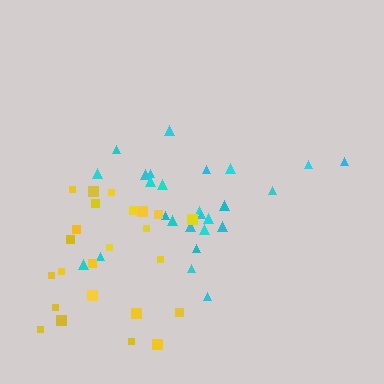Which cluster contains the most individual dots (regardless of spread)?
Cyan (26).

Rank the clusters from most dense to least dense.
yellow, cyan.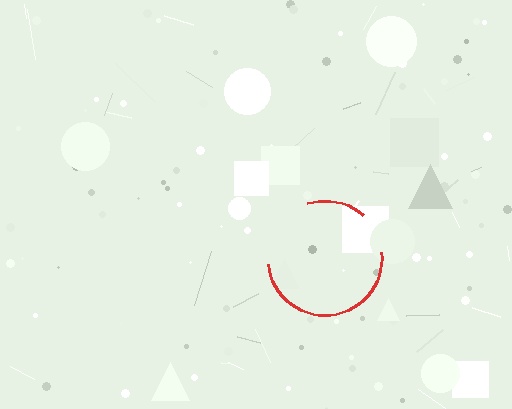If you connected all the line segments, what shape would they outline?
They would outline a circle.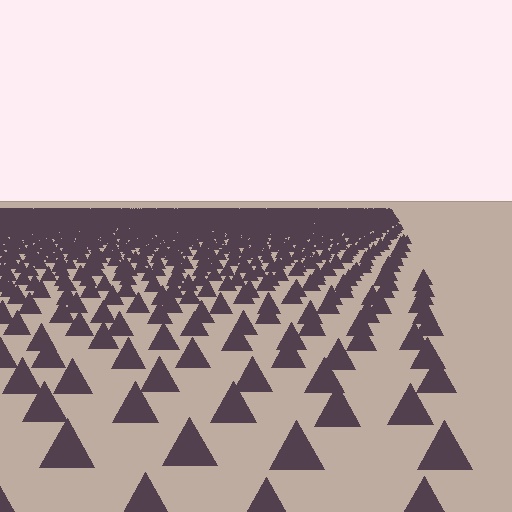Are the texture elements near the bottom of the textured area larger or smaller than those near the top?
Larger. Near the bottom, elements are closer to the viewer and appear at a bigger on-screen size.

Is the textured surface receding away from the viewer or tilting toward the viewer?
The surface is receding away from the viewer. Texture elements get smaller and denser toward the top.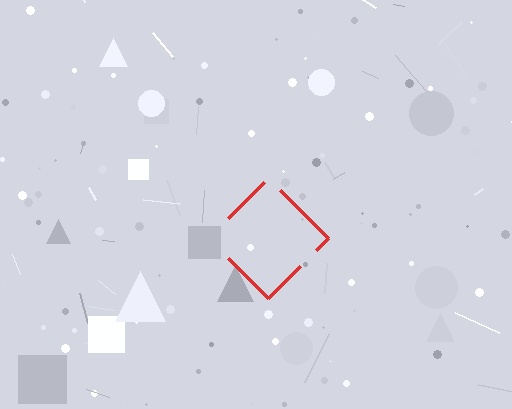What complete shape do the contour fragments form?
The contour fragments form a diamond.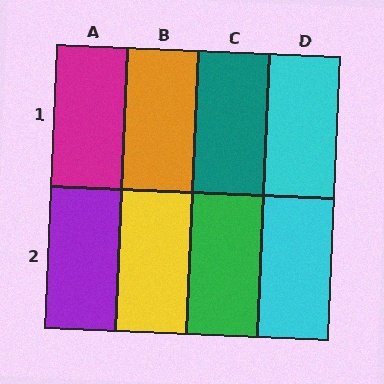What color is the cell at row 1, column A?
Magenta.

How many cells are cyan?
2 cells are cyan.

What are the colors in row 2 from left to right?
Purple, yellow, green, cyan.